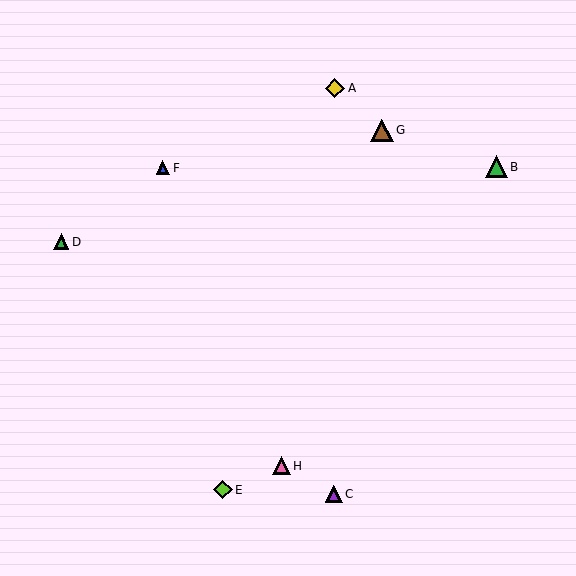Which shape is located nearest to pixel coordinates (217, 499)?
The lime diamond (labeled E) at (223, 490) is nearest to that location.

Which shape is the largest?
The brown triangle (labeled G) is the largest.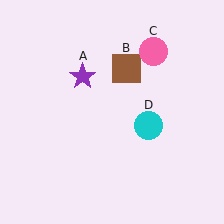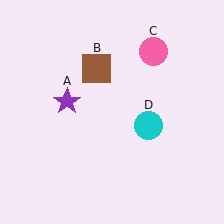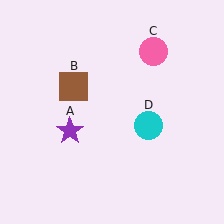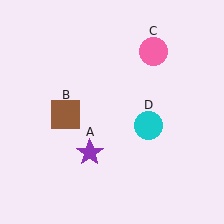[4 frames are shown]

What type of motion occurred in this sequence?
The purple star (object A), brown square (object B) rotated counterclockwise around the center of the scene.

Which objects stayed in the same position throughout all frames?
Pink circle (object C) and cyan circle (object D) remained stationary.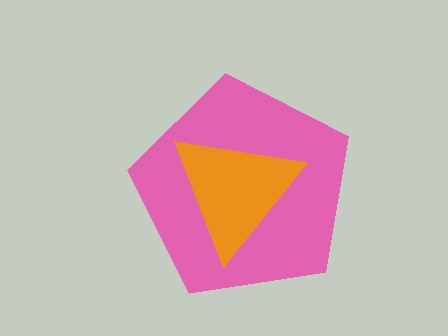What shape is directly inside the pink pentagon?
The orange triangle.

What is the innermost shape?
The orange triangle.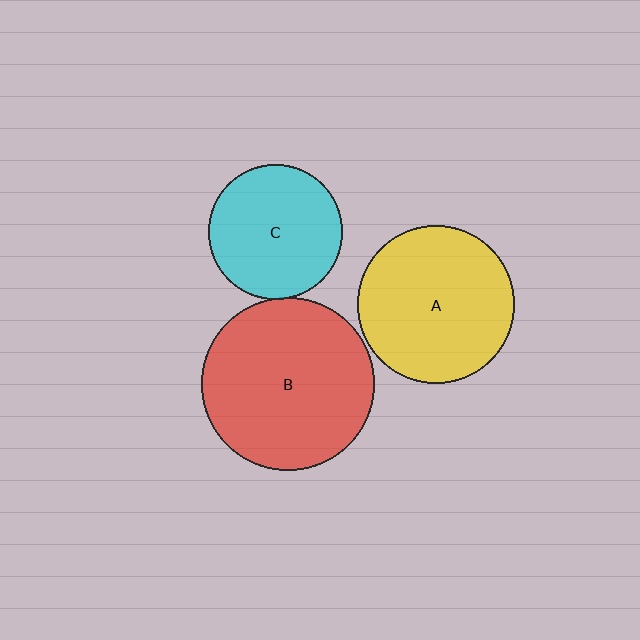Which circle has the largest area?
Circle B (red).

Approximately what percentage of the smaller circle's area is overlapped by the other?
Approximately 5%.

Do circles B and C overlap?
Yes.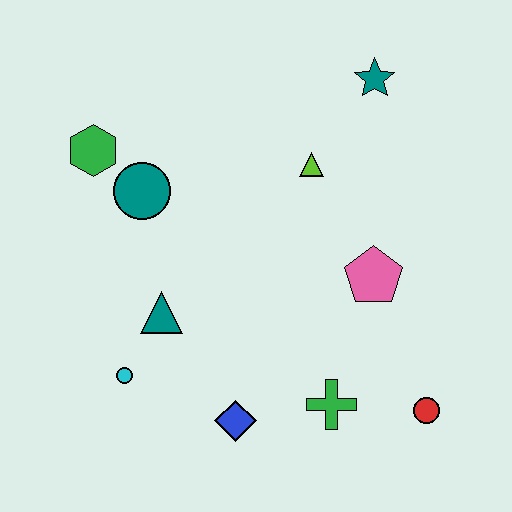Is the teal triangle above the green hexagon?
No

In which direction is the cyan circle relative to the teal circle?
The cyan circle is below the teal circle.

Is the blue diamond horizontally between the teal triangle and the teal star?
Yes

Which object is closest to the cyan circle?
The teal triangle is closest to the cyan circle.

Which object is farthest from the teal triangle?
The teal star is farthest from the teal triangle.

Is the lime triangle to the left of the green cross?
Yes